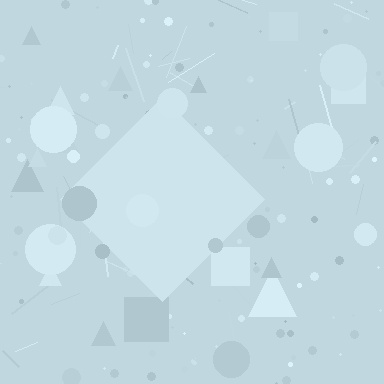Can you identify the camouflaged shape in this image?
The camouflaged shape is a diamond.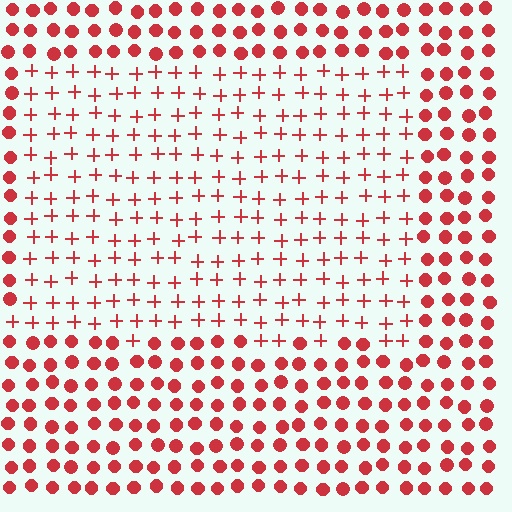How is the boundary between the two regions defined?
The boundary is defined by a change in element shape: plus signs inside vs. circles outside. All elements share the same color and spacing.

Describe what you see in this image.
The image is filled with small red elements arranged in a uniform grid. A rectangle-shaped region contains plus signs, while the surrounding area contains circles. The boundary is defined purely by the change in element shape.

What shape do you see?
I see a rectangle.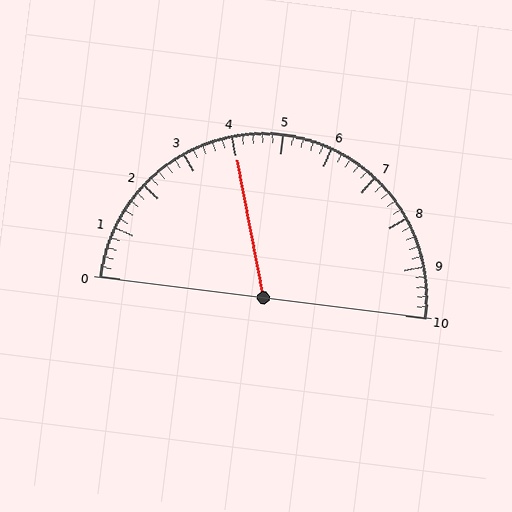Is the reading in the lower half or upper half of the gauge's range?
The reading is in the lower half of the range (0 to 10).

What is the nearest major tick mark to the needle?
The nearest major tick mark is 4.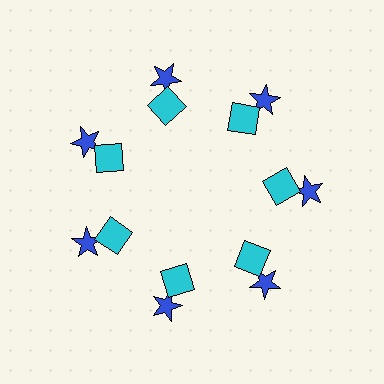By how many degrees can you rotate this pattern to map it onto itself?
The pattern maps onto itself every 51 degrees of rotation.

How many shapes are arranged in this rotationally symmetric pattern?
There are 14 shapes, arranged in 7 groups of 2.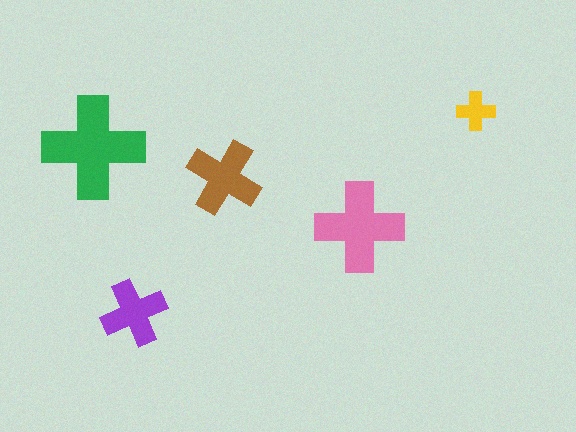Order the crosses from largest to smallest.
the green one, the pink one, the brown one, the purple one, the yellow one.